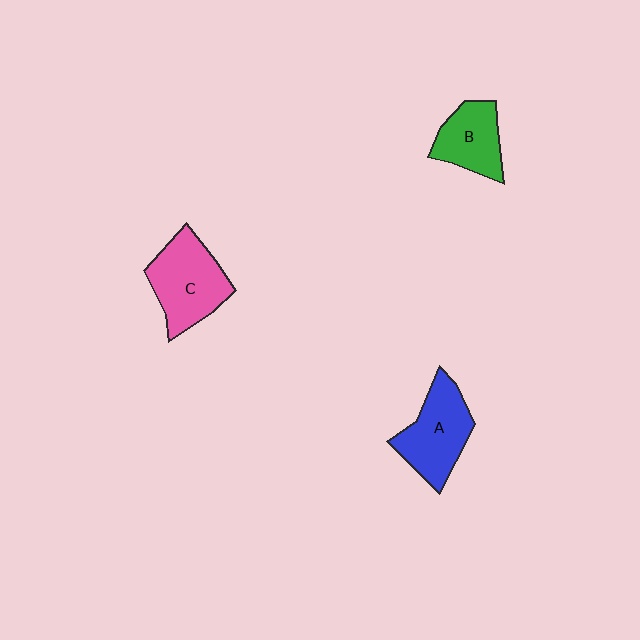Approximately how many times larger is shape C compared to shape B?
Approximately 1.4 times.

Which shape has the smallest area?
Shape B (green).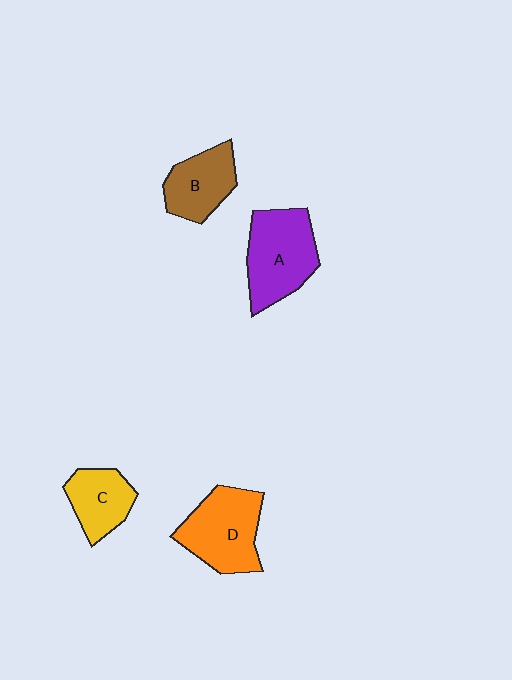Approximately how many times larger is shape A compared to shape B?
Approximately 1.4 times.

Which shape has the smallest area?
Shape C (yellow).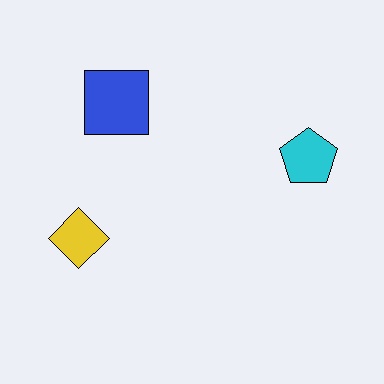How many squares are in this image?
There is 1 square.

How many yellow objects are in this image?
There is 1 yellow object.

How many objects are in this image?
There are 3 objects.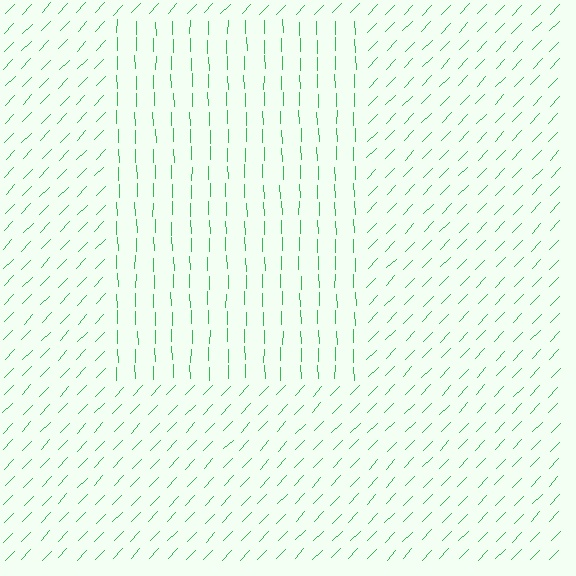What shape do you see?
I see a rectangle.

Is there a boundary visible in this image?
Yes, there is a texture boundary formed by a change in line orientation.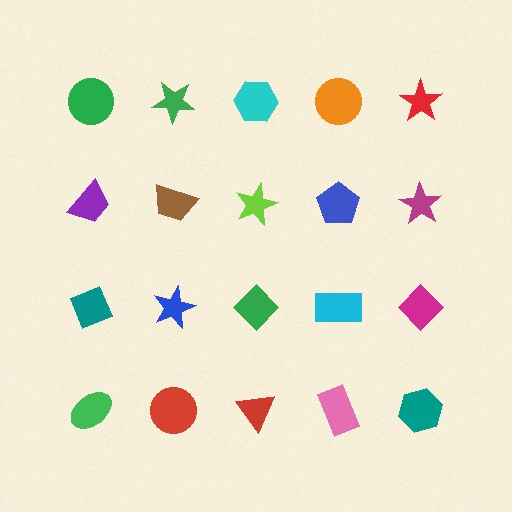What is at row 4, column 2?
A red circle.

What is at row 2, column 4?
A blue pentagon.